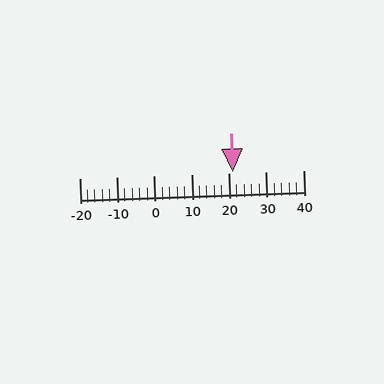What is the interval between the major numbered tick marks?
The major tick marks are spaced 10 units apart.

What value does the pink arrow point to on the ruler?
The pink arrow points to approximately 21.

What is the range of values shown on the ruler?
The ruler shows values from -20 to 40.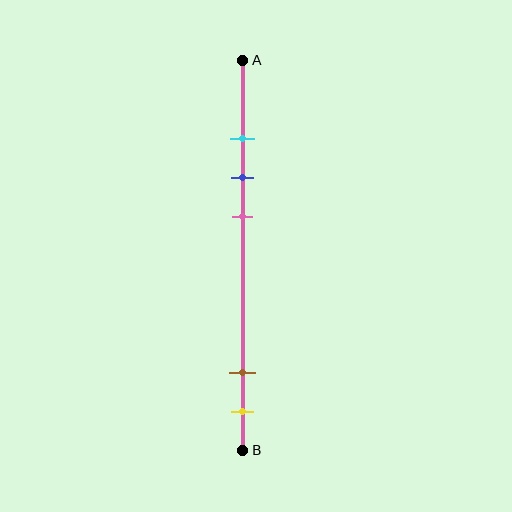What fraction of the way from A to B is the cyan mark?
The cyan mark is approximately 20% (0.2) of the way from A to B.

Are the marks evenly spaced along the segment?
No, the marks are not evenly spaced.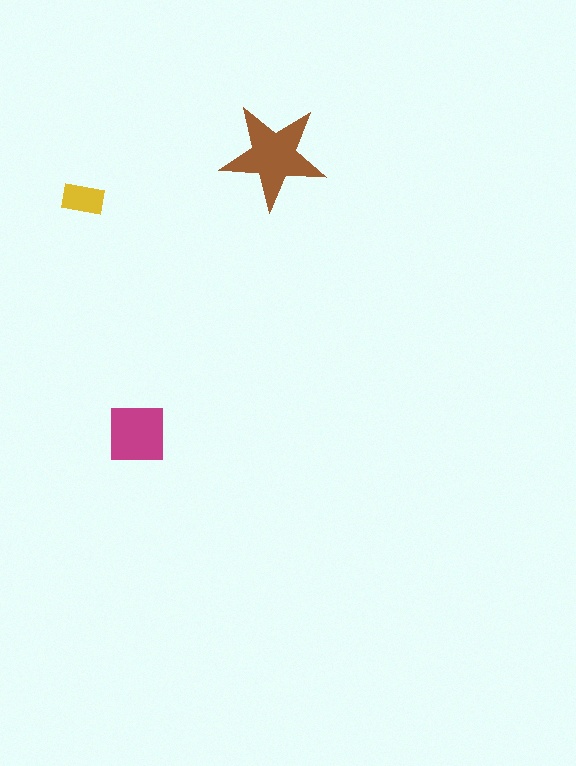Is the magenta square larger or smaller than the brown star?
Smaller.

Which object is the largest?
The brown star.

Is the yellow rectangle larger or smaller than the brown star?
Smaller.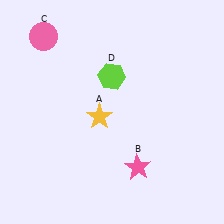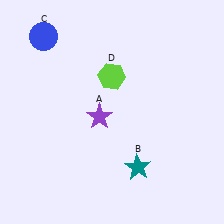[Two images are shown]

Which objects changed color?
A changed from yellow to purple. B changed from pink to teal. C changed from pink to blue.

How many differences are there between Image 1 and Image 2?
There are 3 differences between the two images.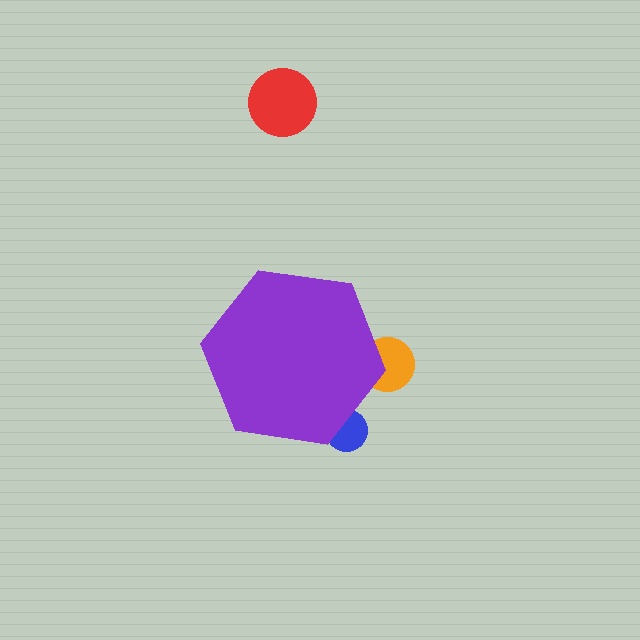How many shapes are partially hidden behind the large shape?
2 shapes are partially hidden.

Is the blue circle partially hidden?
Yes, the blue circle is partially hidden behind the purple hexagon.